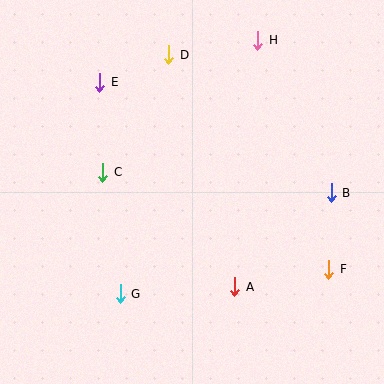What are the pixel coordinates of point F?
Point F is at (329, 269).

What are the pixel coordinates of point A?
Point A is at (235, 287).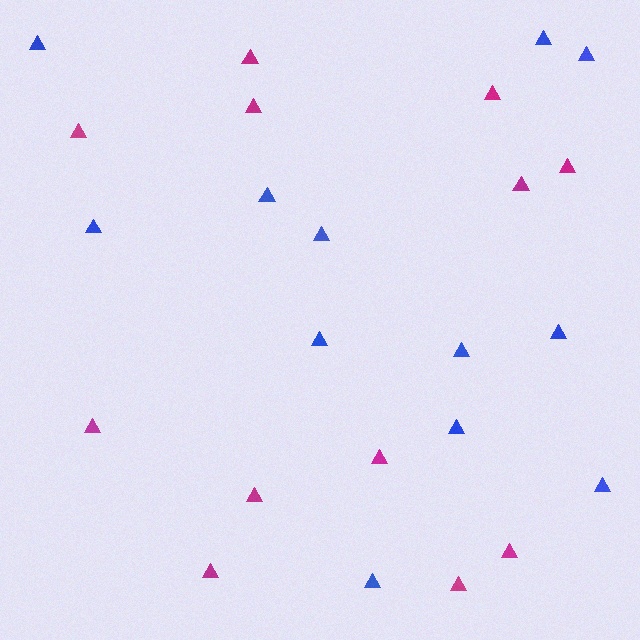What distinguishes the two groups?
There are 2 groups: one group of blue triangles (12) and one group of magenta triangles (12).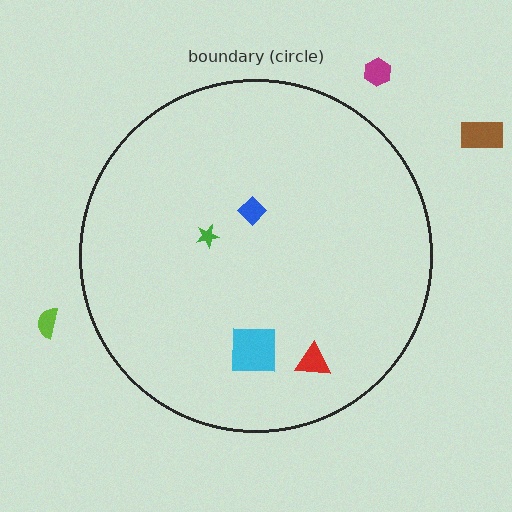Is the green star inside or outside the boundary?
Inside.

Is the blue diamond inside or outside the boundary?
Inside.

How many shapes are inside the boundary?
4 inside, 3 outside.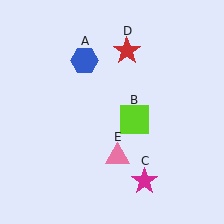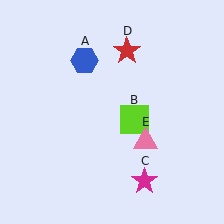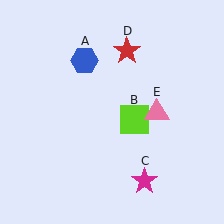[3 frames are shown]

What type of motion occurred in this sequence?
The pink triangle (object E) rotated counterclockwise around the center of the scene.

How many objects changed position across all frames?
1 object changed position: pink triangle (object E).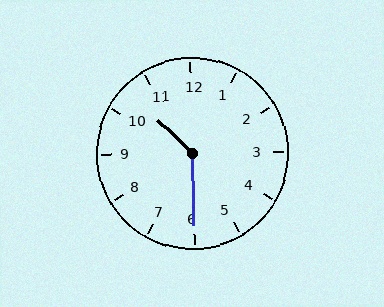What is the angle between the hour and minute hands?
Approximately 135 degrees.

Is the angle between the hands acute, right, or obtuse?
It is obtuse.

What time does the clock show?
10:30.